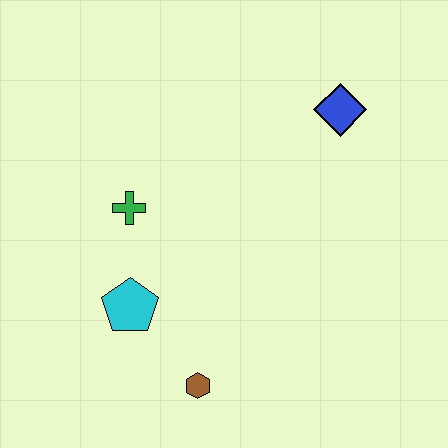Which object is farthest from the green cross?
The blue diamond is farthest from the green cross.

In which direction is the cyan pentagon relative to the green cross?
The cyan pentagon is below the green cross.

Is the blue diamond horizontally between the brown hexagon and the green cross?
No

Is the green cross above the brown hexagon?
Yes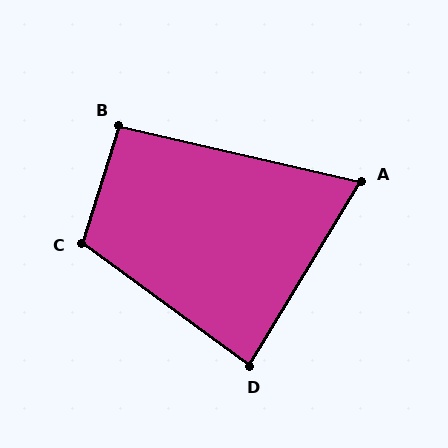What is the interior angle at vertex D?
Approximately 85 degrees (approximately right).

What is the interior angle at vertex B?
Approximately 95 degrees (approximately right).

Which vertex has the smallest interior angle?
A, at approximately 71 degrees.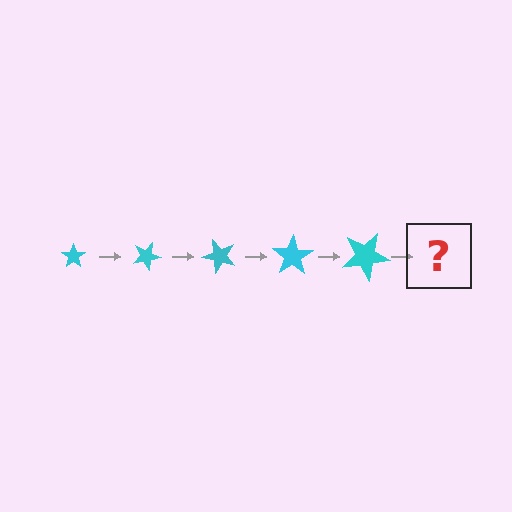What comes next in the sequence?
The next element should be a star, larger than the previous one and rotated 125 degrees from the start.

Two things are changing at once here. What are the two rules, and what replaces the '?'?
The two rules are that the star grows larger each step and it rotates 25 degrees each step. The '?' should be a star, larger than the previous one and rotated 125 degrees from the start.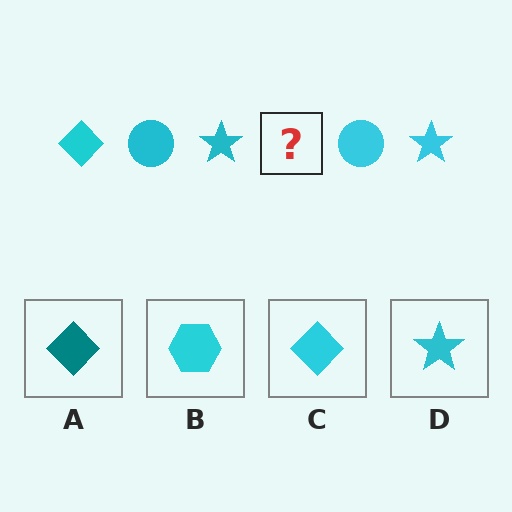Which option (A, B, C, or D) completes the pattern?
C.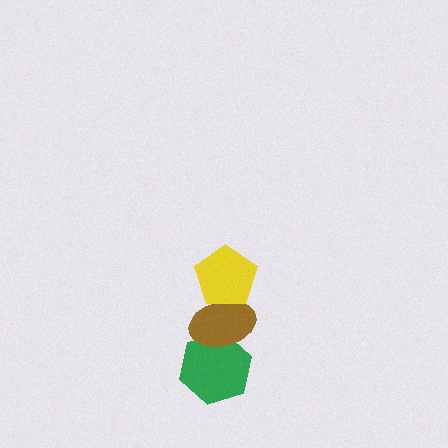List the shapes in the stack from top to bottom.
From top to bottom: the yellow pentagon, the brown ellipse, the green hexagon.